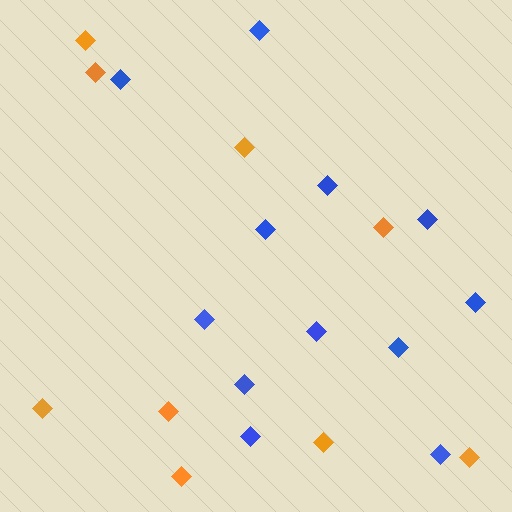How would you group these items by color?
There are 2 groups: one group of orange diamonds (9) and one group of blue diamonds (12).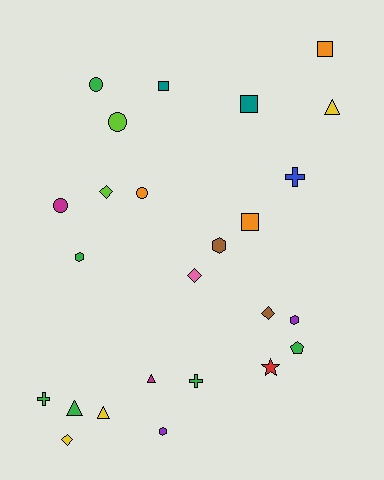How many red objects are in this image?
There is 1 red object.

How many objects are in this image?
There are 25 objects.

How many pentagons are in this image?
There is 1 pentagon.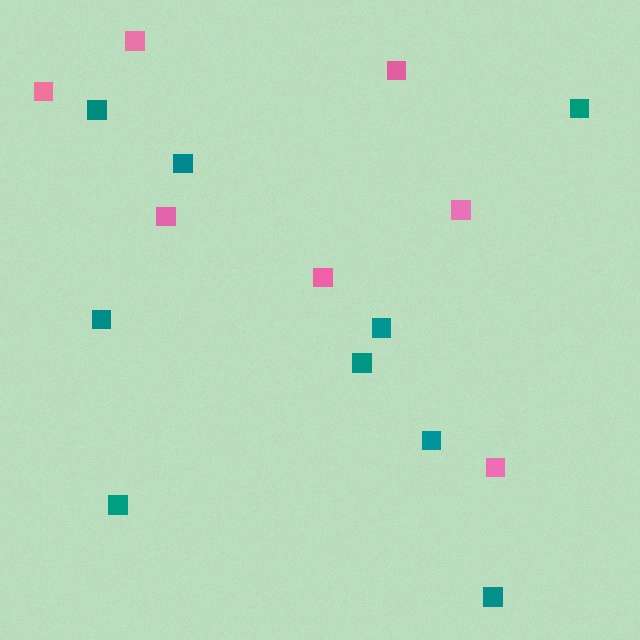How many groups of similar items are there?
There are 2 groups: one group of pink squares (7) and one group of teal squares (9).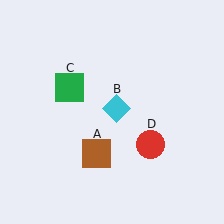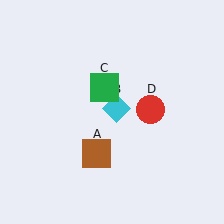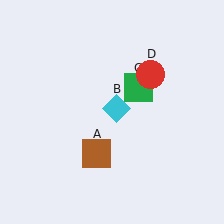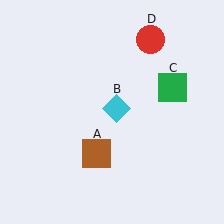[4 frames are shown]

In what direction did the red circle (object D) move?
The red circle (object D) moved up.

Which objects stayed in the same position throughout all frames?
Brown square (object A) and cyan diamond (object B) remained stationary.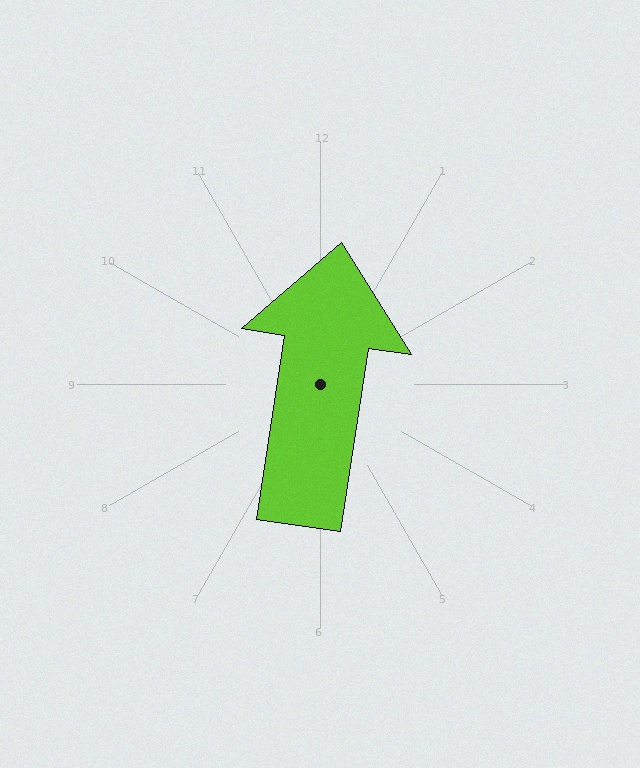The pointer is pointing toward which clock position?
Roughly 12 o'clock.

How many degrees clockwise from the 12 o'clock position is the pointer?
Approximately 9 degrees.